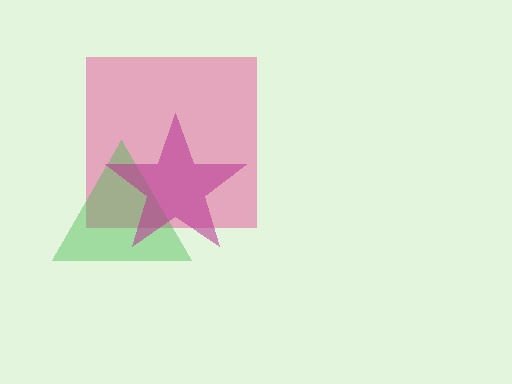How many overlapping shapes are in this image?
There are 3 overlapping shapes in the image.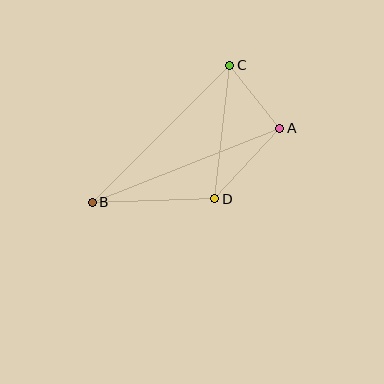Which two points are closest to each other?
Points A and C are closest to each other.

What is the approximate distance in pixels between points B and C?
The distance between B and C is approximately 194 pixels.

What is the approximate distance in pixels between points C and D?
The distance between C and D is approximately 134 pixels.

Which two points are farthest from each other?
Points A and B are farthest from each other.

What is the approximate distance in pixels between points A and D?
The distance between A and D is approximately 96 pixels.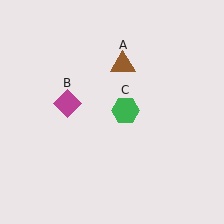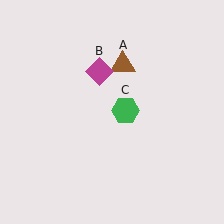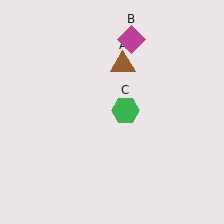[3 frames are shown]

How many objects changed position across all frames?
1 object changed position: magenta diamond (object B).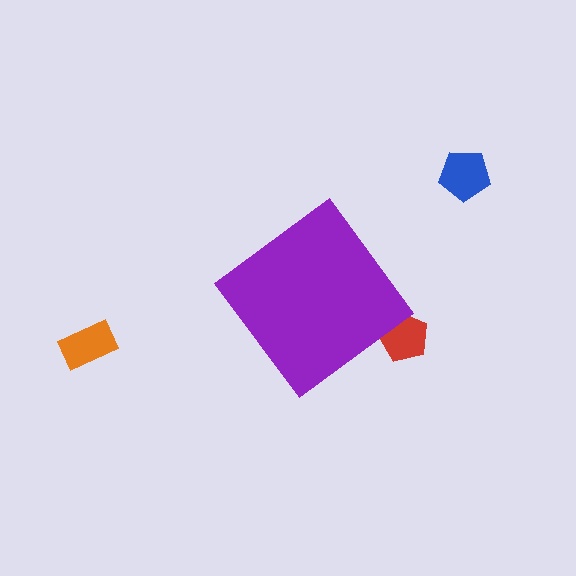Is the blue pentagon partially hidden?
No, the blue pentagon is fully visible.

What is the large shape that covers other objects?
A purple diamond.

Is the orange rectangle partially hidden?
No, the orange rectangle is fully visible.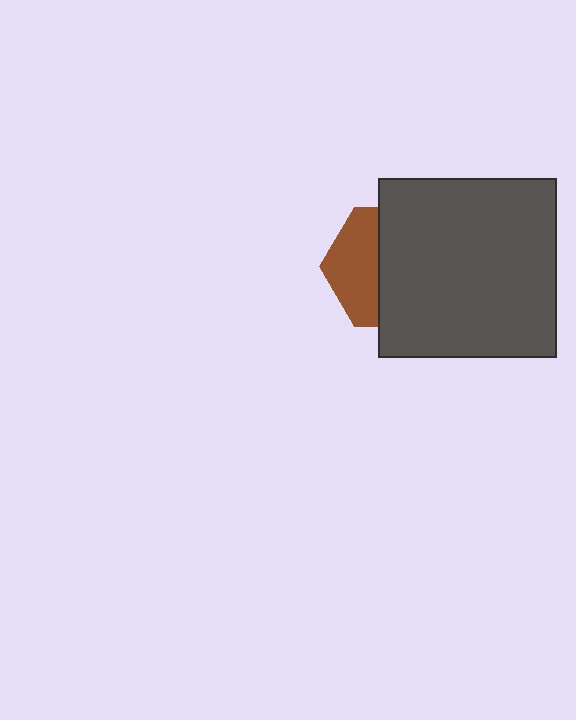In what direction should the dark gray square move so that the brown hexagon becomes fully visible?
The dark gray square should move right. That is the shortest direction to clear the overlap and leave the brown hexagon fully visible.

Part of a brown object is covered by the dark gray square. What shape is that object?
It is a hexagon.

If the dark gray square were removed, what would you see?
You would see the complete brown hexagon.